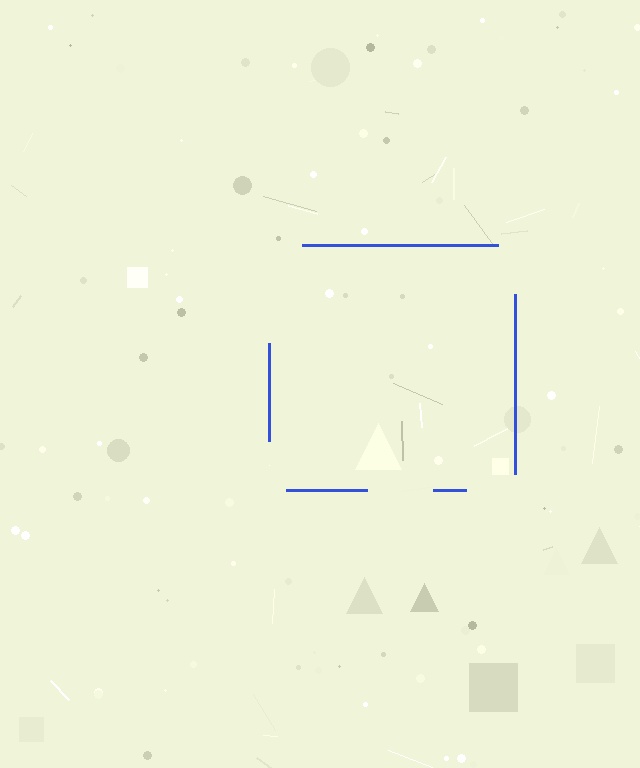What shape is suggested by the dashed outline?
The dashed outline suggests a square.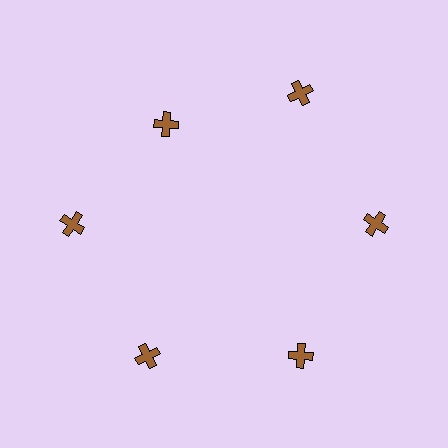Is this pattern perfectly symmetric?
No. The 6 brown crosses are arranged in a ring, but one element near the 11 o'clock position is pulled inward toward the center, breaking the 6-fold rotational symmetry.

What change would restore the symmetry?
The symmetry would be restored by moving it outward, back onto the ring so that all 6 crosses sit at equal angles and equal distance from the center.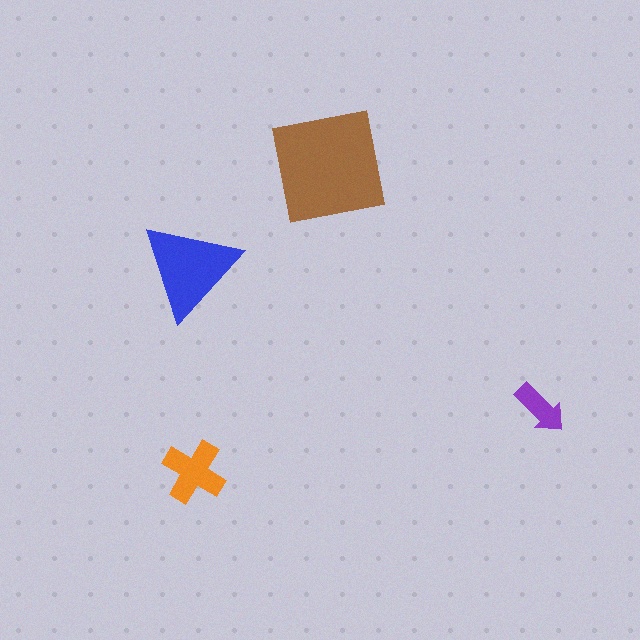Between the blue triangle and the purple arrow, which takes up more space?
The blue triangle.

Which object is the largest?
The brown square.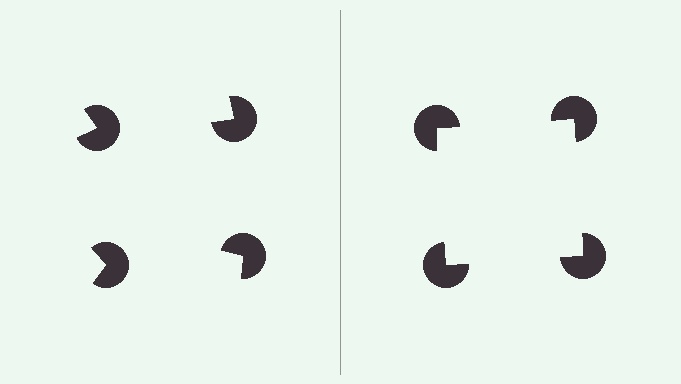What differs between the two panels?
The pac-man discs are positioned identically on both sides; only the wedge orientations differ. On the right they align to a square; on the left they are misaligned.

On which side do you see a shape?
An illusory square appears on the right side. On the left side the wedge cuts are rotated, so no coherent shape forms.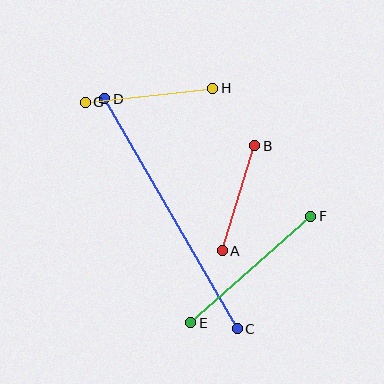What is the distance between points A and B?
The distance is approximately 110 pixels.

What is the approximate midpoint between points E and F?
The midpoint is at approximately (251, 270) pixels.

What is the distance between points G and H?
The distance is approximately 129 pixels.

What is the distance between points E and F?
The distance is approximately 160 pixels.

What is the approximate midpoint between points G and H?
The midpoint is at approximately (149, 95) pixels.